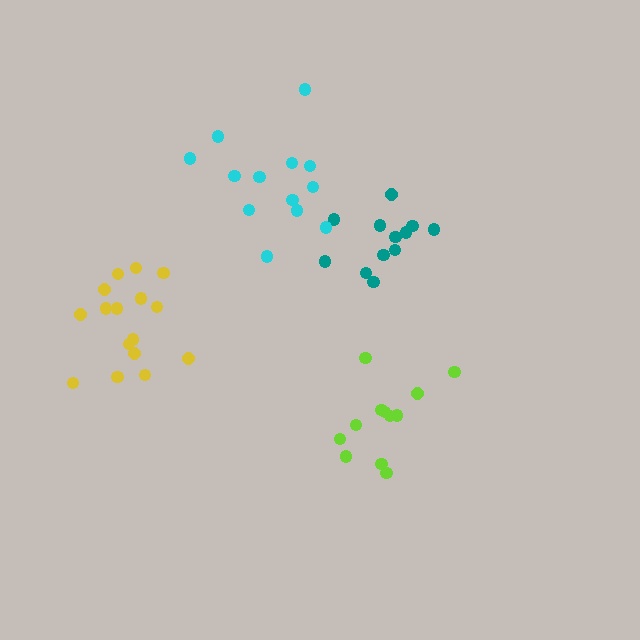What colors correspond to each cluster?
The clusters are colored: teal, lime, yellow, cyan.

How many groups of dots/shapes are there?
There are 4 groups.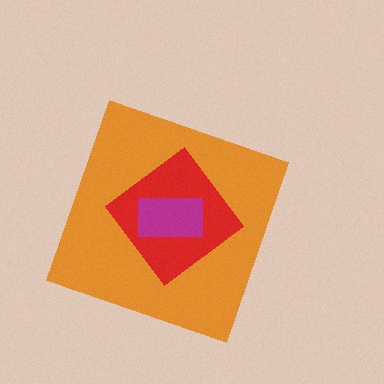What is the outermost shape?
The orange diamond.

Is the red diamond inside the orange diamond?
Yes.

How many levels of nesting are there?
3.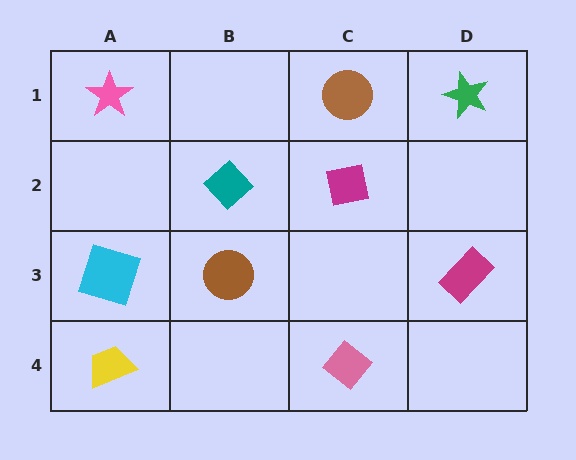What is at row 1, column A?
A pink star.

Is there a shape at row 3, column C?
No, that cell is empty.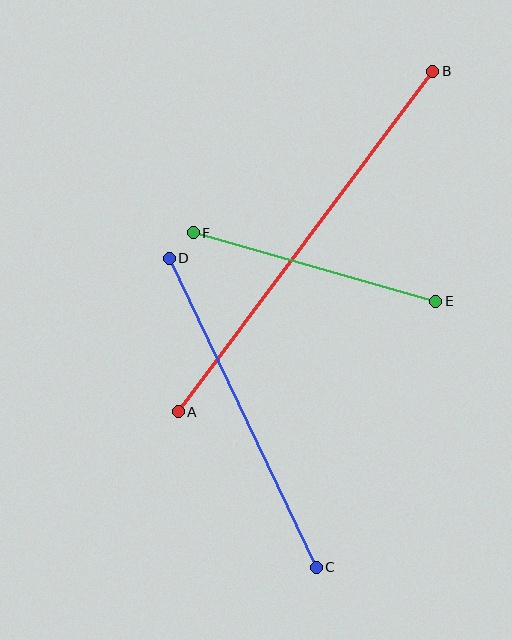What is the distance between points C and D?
The distance is approximately 342 pixels.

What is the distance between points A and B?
The distance is approximately 425 pixels.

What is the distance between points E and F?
The distance is approximately 252 pixels.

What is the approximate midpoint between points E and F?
The midpoint is at approximately (315, 267) pixels.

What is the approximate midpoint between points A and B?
The midpoint is at approximately (306, 242) pixels.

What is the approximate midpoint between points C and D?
The midpoint is at approximately (243, 413) pixels.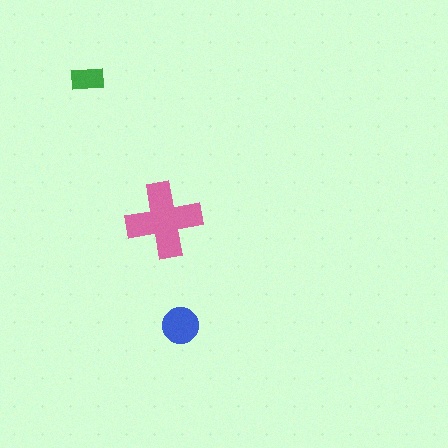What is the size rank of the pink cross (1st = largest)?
1st.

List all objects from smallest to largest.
The green rectangle, the blue circle, the pink cross.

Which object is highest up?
The green rectangle is topmost.